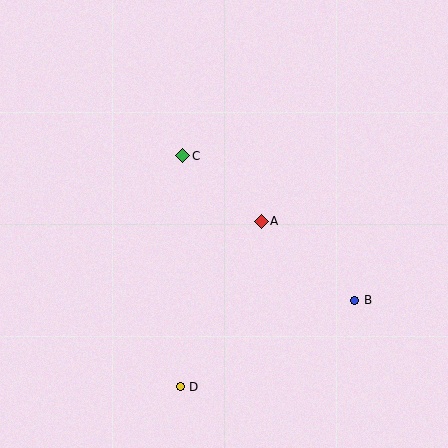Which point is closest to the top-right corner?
Point A is closest to the top-right corner.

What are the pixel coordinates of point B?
Point B is at (355, 300).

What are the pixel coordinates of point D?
Point D is at (180, 387).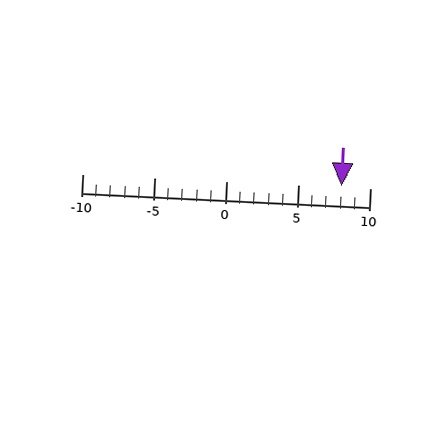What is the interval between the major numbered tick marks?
The major tick marks are spaced 5 units apart.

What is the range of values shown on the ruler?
The ruler shows values from -10 to 10.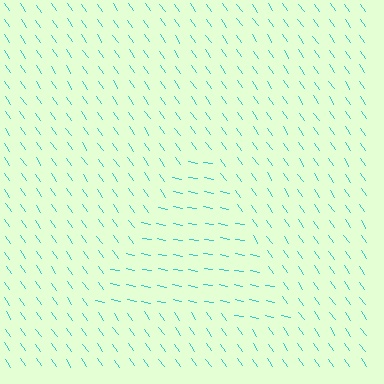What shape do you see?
I see a triangle.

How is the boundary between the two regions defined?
The boundary is defined purely by a change in line orientation (approximately 45 degrees difference). All lines are the same color and thickness.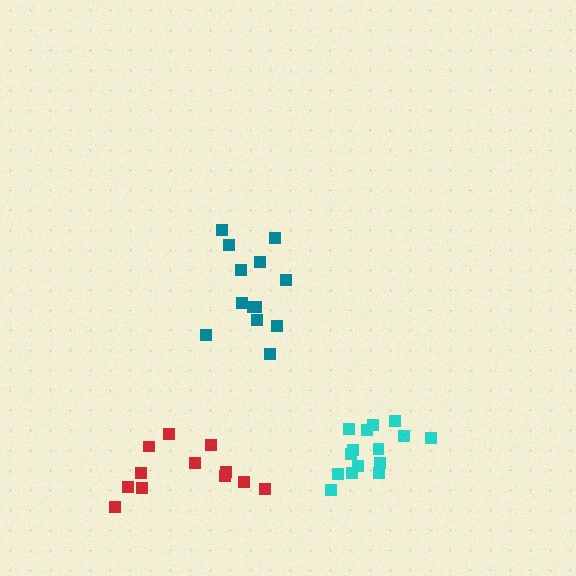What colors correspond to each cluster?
The clusters are colored: cyan, red, teal.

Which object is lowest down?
The red cluster is bottommost.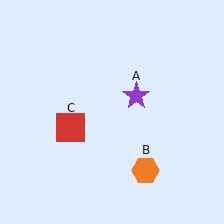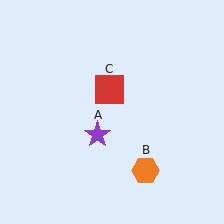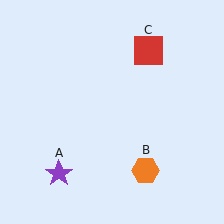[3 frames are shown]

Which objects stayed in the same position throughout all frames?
Orange hexagon (object B) remained stationary.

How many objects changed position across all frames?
2 objects changed position: purple star (object A), red square (object C).